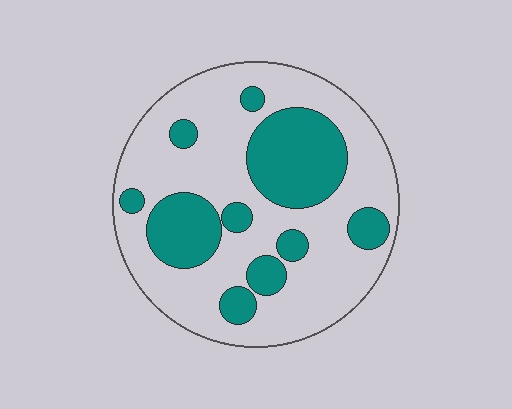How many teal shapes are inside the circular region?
10.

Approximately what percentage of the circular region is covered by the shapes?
Approximately 30%.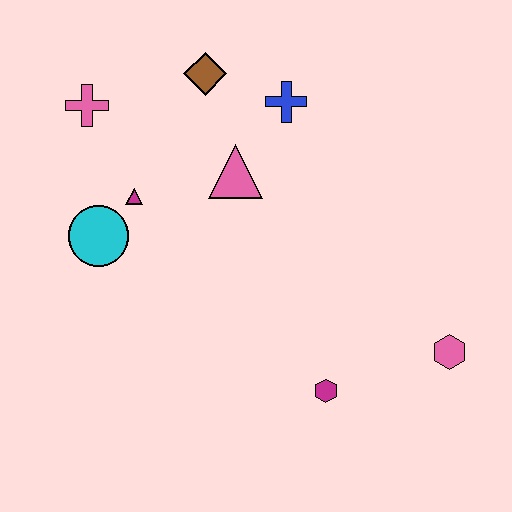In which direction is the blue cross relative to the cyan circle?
The blue cross is to the right of the cyan circle.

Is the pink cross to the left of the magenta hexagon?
Yes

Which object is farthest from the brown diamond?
The pink hexagon is farthest from the brown diamond.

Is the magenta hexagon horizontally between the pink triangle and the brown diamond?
No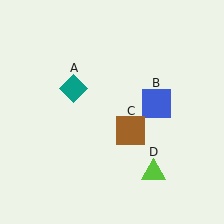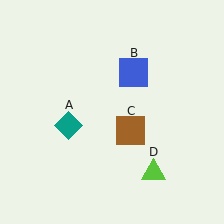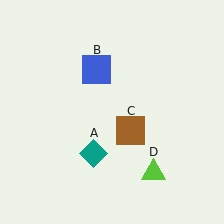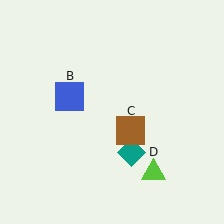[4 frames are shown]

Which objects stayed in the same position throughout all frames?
Brown square (object C) and lime triangle (object D) remained stationary.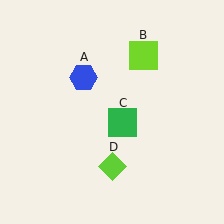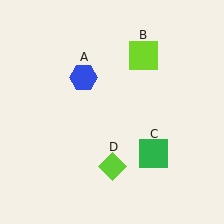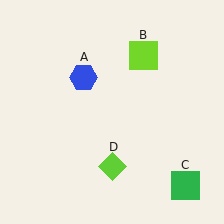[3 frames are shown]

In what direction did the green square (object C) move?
The green square (object C) moved down and to the right.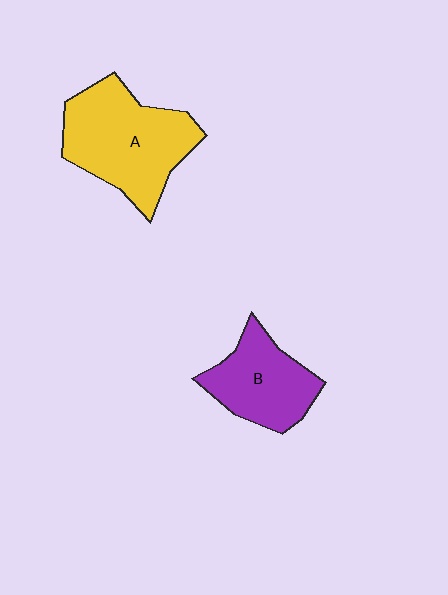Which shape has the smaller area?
Shape B (purple).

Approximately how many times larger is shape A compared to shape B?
Approximately 1.5 times.